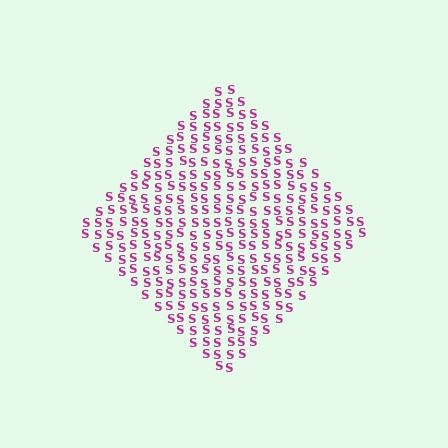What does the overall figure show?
The overall figure shows a diamond.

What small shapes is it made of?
It is made of small letter S's.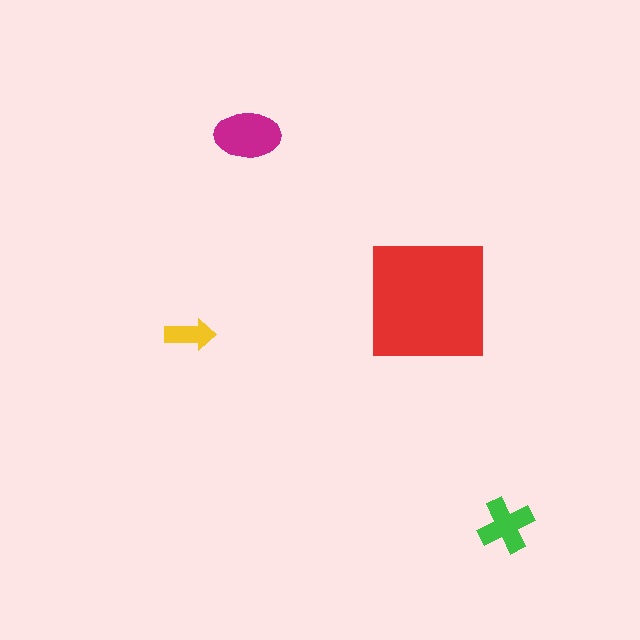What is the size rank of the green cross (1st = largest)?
3rd.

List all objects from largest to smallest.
The red square, the magenta ellipse, the green cross, the yellow arrow.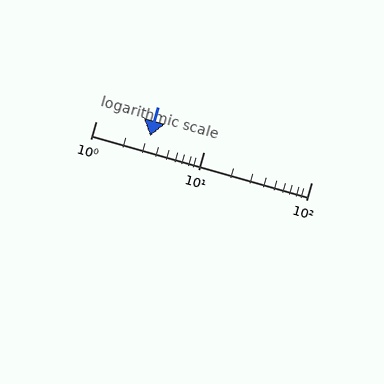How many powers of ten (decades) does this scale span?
The scale spans 2 decades, from 1 to 100.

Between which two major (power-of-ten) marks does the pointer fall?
The pointer is between 1 and 10.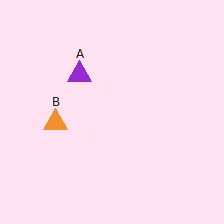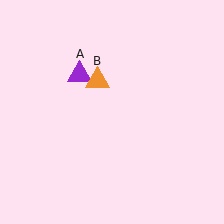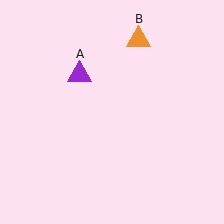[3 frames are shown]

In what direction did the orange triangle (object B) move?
The orange triangle (object B) moved up and to the right.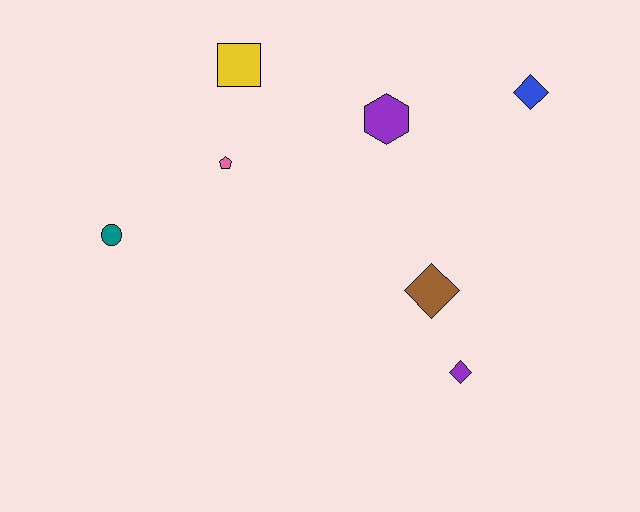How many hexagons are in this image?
There is 1 hexagon.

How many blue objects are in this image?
There is 1 blue object.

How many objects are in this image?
There are 7 objects.